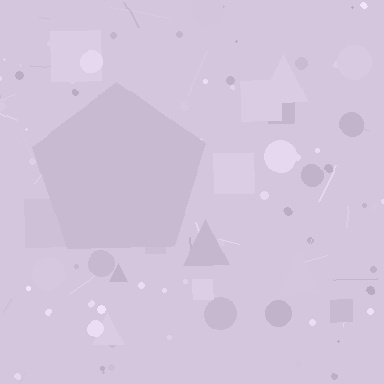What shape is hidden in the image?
A pentagon is hidden in the image.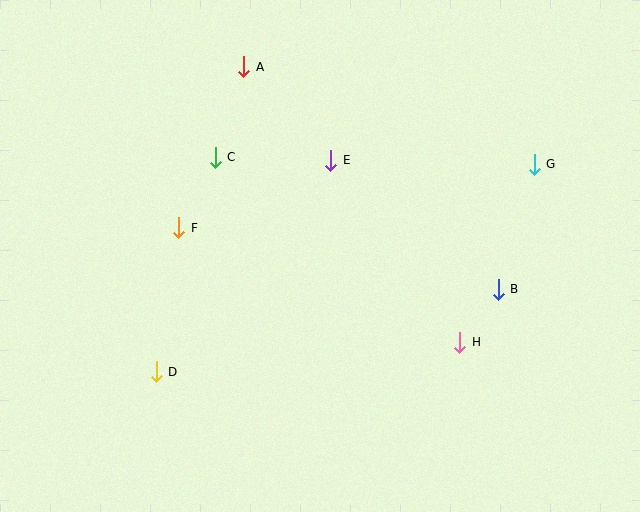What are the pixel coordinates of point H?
Point H is at (460, 342).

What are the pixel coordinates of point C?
Point C is at (215, 157).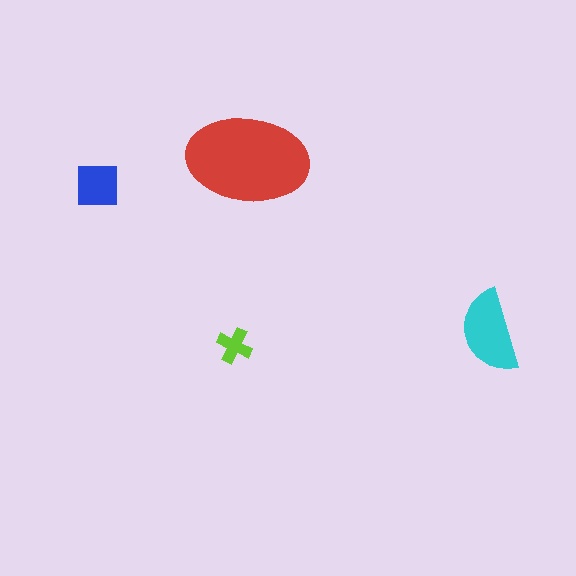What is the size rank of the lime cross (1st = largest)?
4th.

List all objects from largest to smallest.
The red ellipse, the cyan semicircle, the blue square, the lime cross.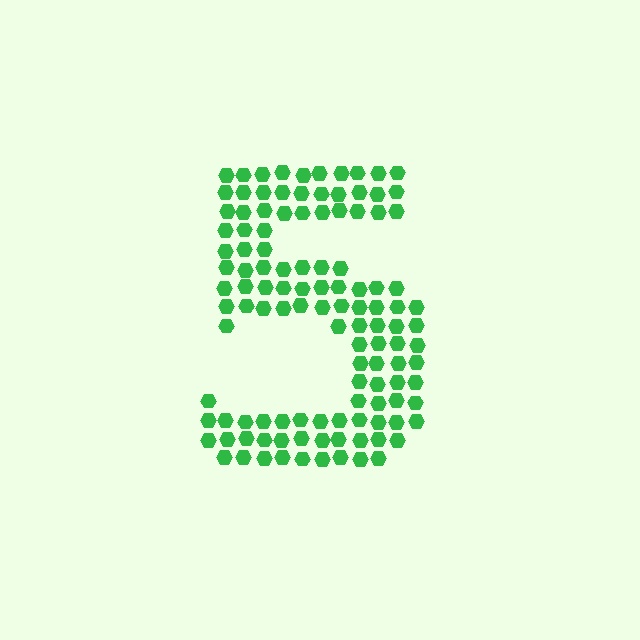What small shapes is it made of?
It is made of small hexagons.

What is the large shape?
The large shape is the digit 5.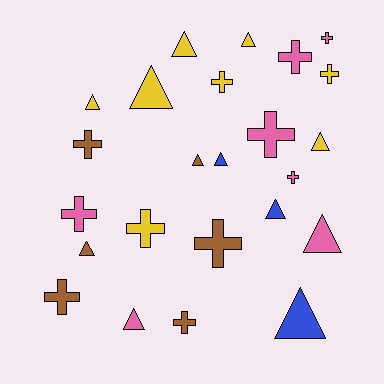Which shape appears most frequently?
Triangle, with 12 objects.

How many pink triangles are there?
There are 2 pink triangles.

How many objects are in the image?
There are 24 objects.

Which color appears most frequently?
Yellow, with 8 objects.